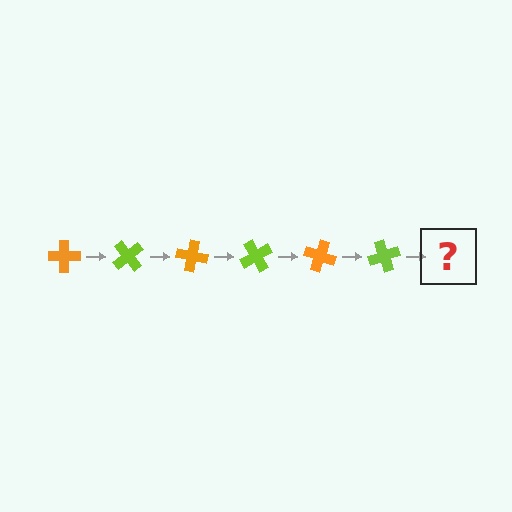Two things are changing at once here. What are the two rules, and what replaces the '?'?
The two rules are that it rotates 50 degrees each step and the color cycles through orange and lime. The '?' should be an orange cross, rotated 300 degrees from the start.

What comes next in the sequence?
The next element should be an orange cross, rotated 300 degrees from the start.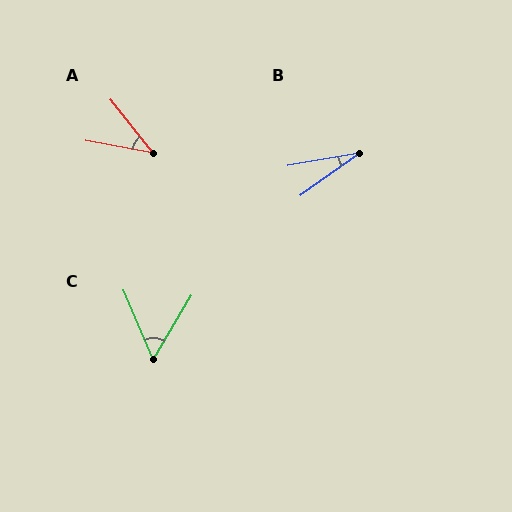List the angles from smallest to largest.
B (26°), A (41°), C (54°).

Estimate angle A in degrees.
Approximately 41 degrees.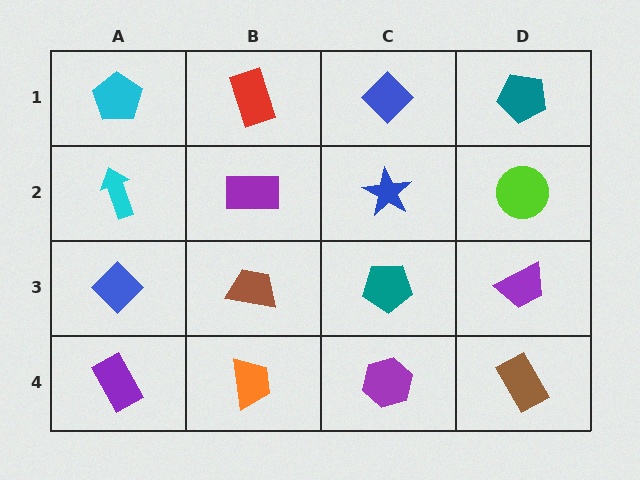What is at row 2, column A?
A cyan arrow.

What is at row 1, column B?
A red rectangle.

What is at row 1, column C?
A blue diamond.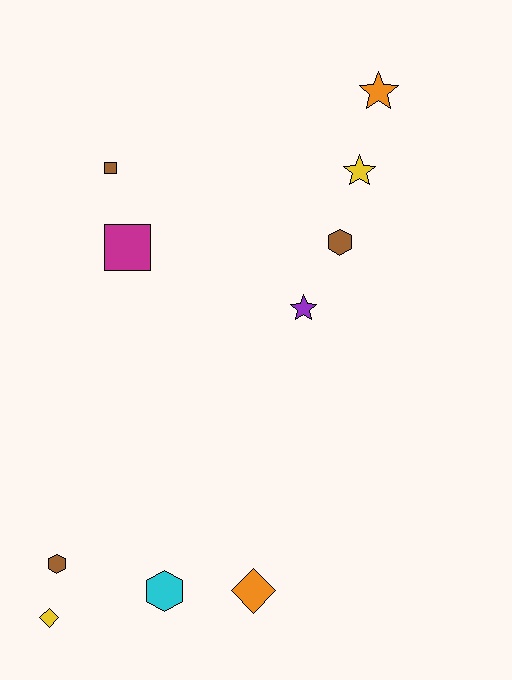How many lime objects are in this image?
There are no lime objects.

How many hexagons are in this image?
There are 3 hexagons.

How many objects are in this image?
There are 10 objects.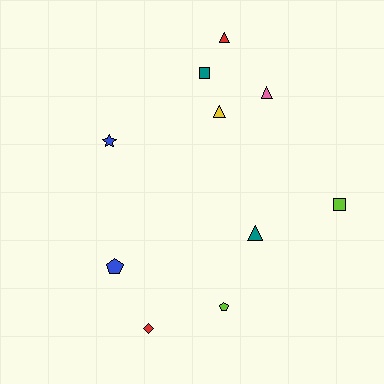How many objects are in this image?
There are 10 objects.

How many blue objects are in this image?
There are 2 blue objects.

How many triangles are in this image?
There are 4 triangles.